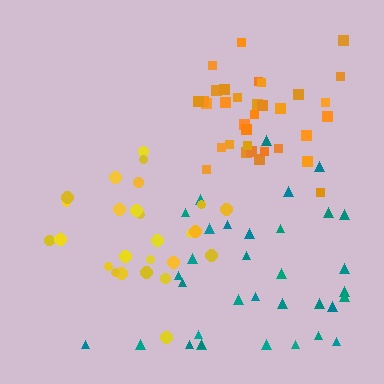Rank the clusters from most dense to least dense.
orange, yellow, teal.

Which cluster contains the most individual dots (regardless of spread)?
Teal (34).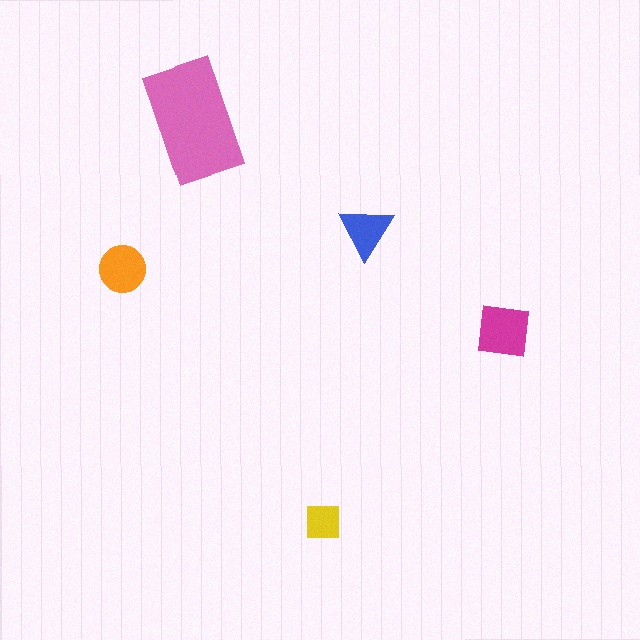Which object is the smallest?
The yellow square.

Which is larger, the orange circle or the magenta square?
The magenta square.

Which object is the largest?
The pink rectangle.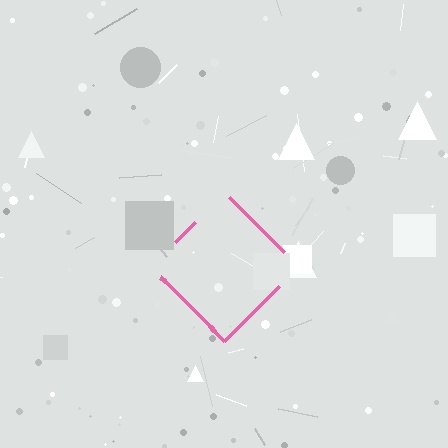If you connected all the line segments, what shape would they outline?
They would outline a diamond.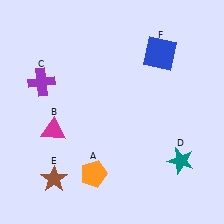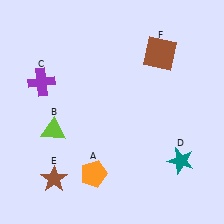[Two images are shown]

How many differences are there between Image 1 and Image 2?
There are 2 differences between the two images.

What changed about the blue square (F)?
In Image 1, F is blue. In Image 2, it changed to brown.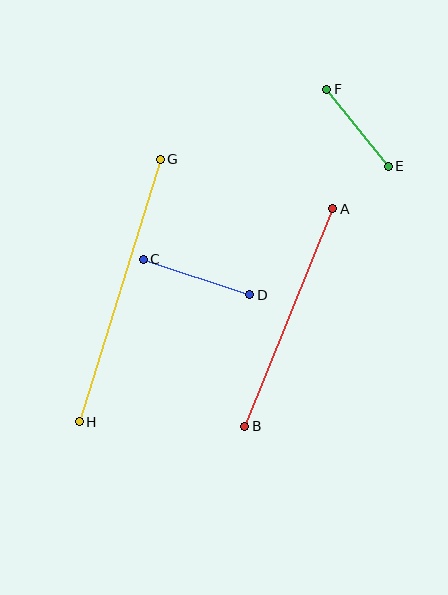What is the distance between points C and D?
The distance is approximately 112 pixels.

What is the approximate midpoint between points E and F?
The midpoint is at approximately (357, 128) pixels.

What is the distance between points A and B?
The distance is approximately 235 pixels.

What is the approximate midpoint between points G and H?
The midpoint is at approximately (120, 290) pixels.